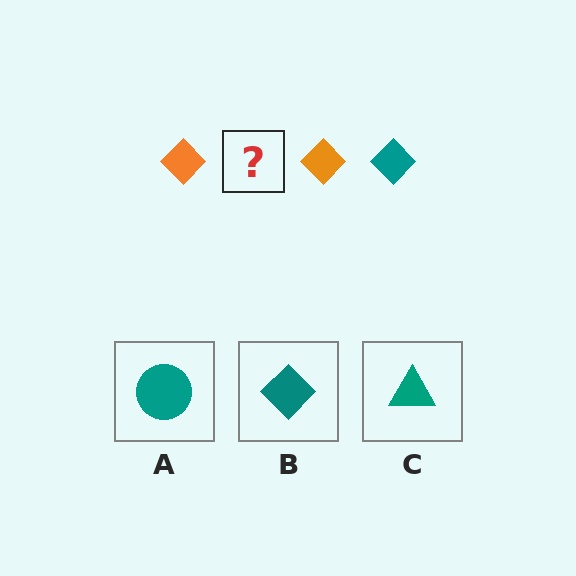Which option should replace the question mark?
Option B.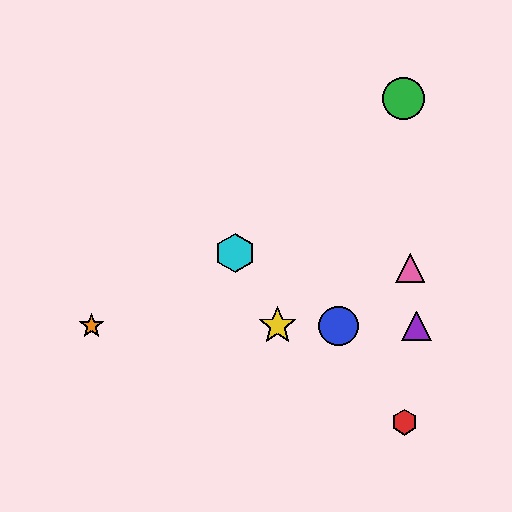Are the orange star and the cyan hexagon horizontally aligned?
No, the orange star is at y≈326 and the cyan hexagon is at y≈253.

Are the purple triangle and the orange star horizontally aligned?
Yes, both are at y≈326.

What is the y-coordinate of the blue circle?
The blue circle is at y≈326.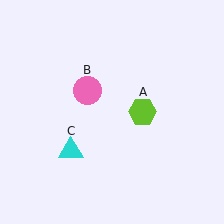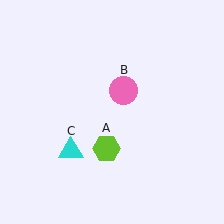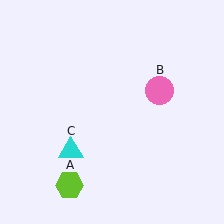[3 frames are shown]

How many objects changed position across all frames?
2 objects changed position: lime hexagon (object A), pink circle (object B).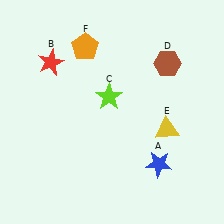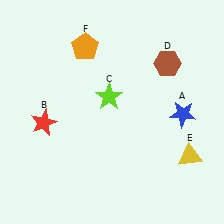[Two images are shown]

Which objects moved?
The objects that moved are: the blue star (A), the red star (B), the yellow triangle (E).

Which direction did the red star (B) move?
The red star (B) moved down.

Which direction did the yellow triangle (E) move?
The yellow triangle (E) moved down.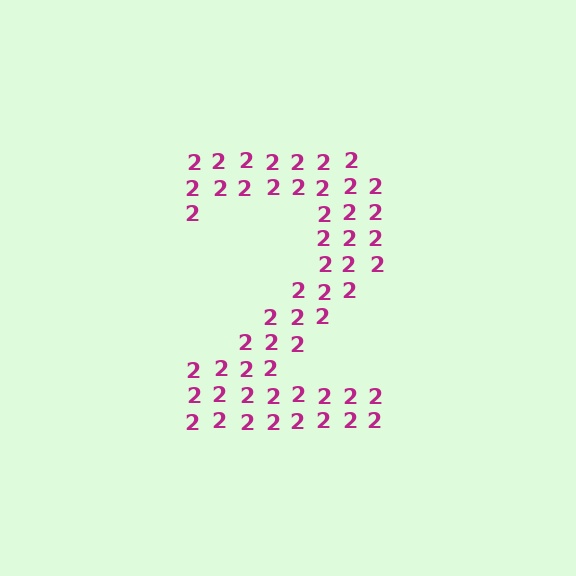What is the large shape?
The large shape is the digit 2.